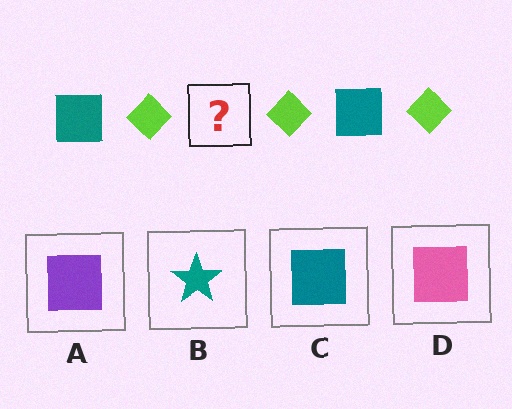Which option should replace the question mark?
Option C.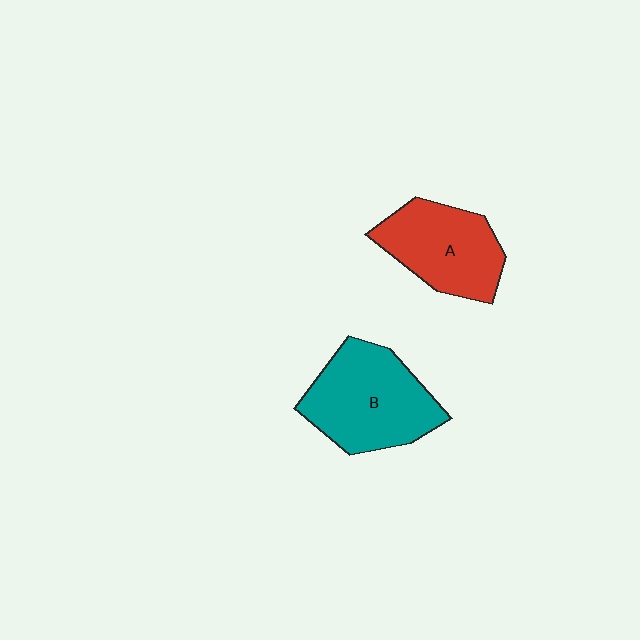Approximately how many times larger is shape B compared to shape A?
Approximately 1.2 times.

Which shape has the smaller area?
Shape A (red).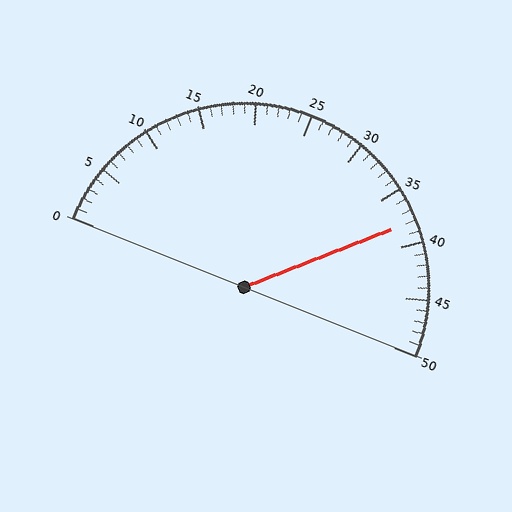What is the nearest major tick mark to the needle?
The nearest major tick mark is 40.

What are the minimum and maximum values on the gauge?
The gauge ranges from 0 to 50.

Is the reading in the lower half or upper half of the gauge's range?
The reading is in the upper half of the range (0 to 50).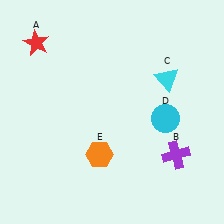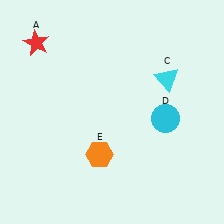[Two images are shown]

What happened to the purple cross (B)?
The purple cross (B) was removed in Image 2. It was in the bottom-right area of Image 1.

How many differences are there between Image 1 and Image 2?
There is 1 difference between the two images.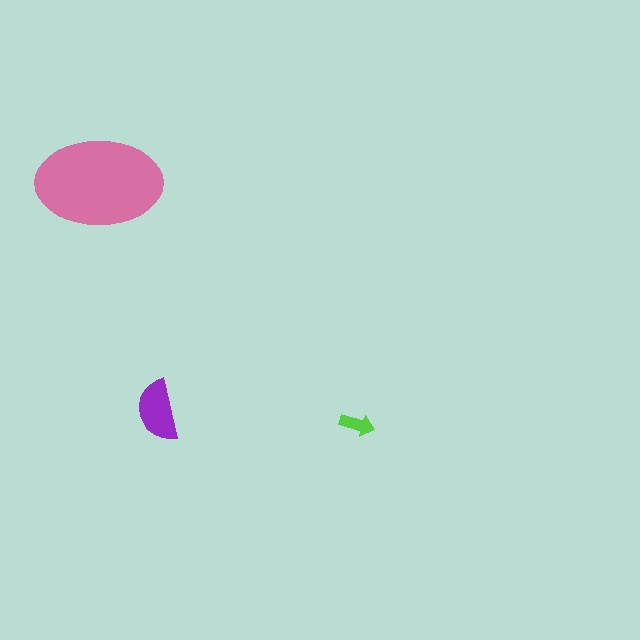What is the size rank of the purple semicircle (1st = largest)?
2nd.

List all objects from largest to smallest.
The pink ellipse, the purple semicircle, the lime arrow.